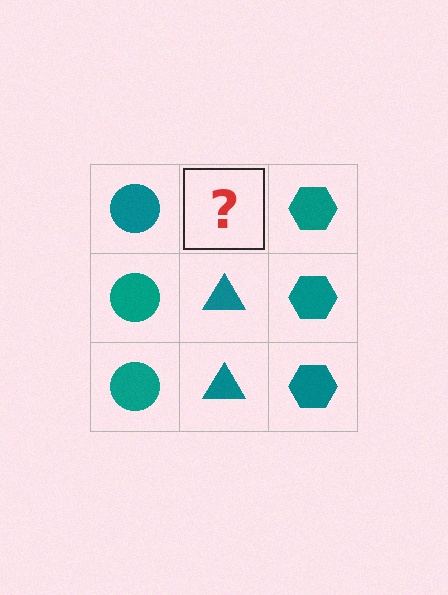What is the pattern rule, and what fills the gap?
The rule is that each column has a consistent shape. The gap should be filled with a teal triangle.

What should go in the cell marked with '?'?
The missing cell should contain a teal triangle.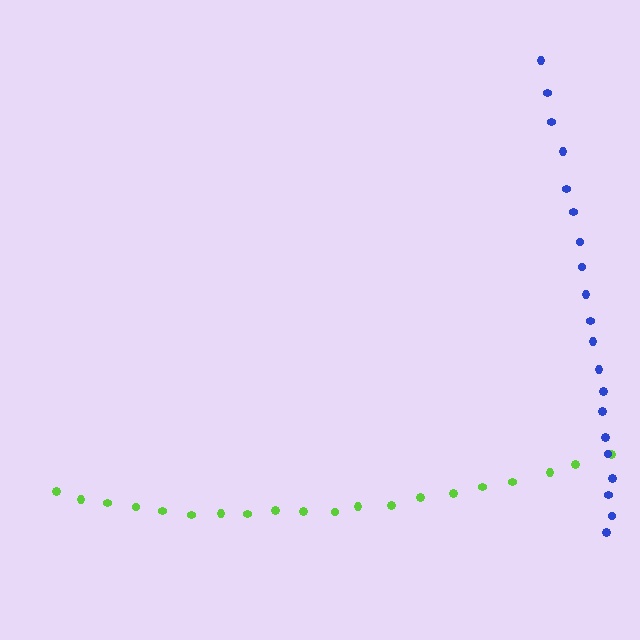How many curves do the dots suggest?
There are 2 distinct paths.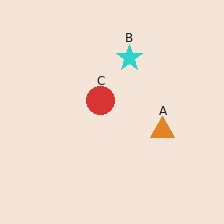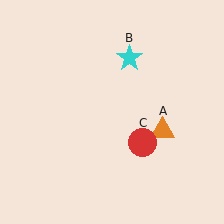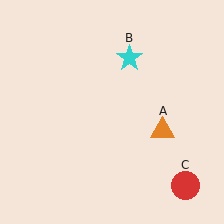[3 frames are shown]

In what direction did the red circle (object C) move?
The red circle (object C) moved down and to the right.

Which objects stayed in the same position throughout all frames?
Orange triangle (object A) and cyan star (object B) remained stationary.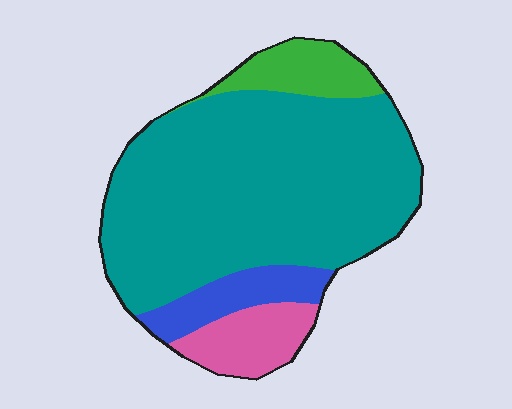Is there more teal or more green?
Teal.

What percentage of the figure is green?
Green covers around 10% of the figure.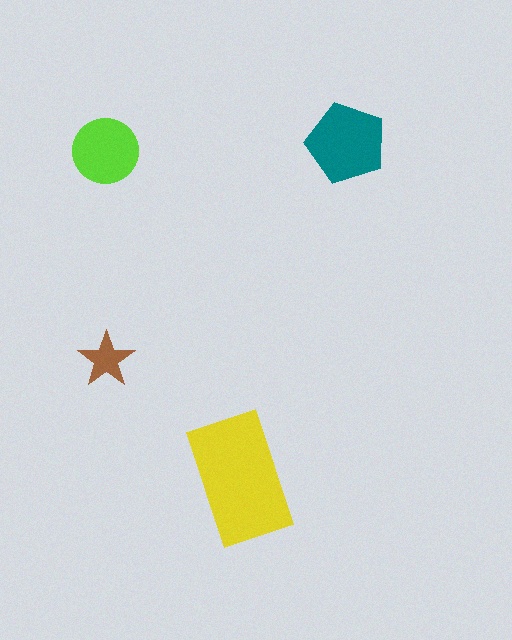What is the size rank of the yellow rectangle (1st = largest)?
1st.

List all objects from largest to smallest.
The yellow rectangle, the teal pentagon, the lime circle, the brown star.